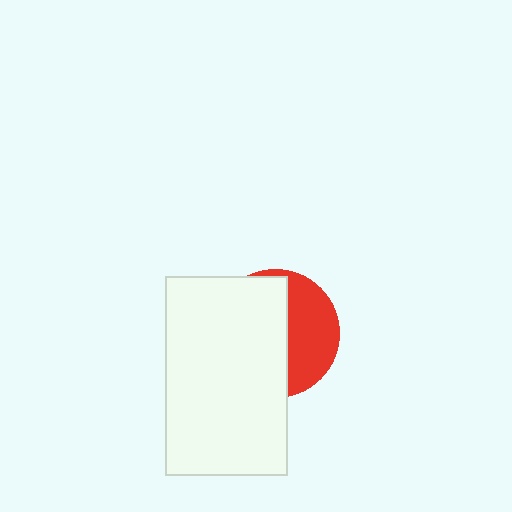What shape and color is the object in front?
The object in front is a white rectangle.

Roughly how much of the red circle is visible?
A small part of it is visible (roughly 40%).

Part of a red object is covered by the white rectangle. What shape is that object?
It is a circle.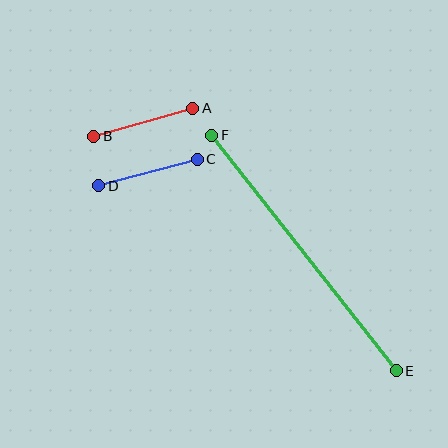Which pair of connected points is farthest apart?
Points E and F are farthest apart.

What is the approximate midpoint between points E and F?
The midpoint is at approximately (304, 253) pixels.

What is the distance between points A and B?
The distance is approximately 103 pixels.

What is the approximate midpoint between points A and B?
The midpoint is at approximately (143, 122) pixels.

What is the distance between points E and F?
The distance is approximately 299 pixels.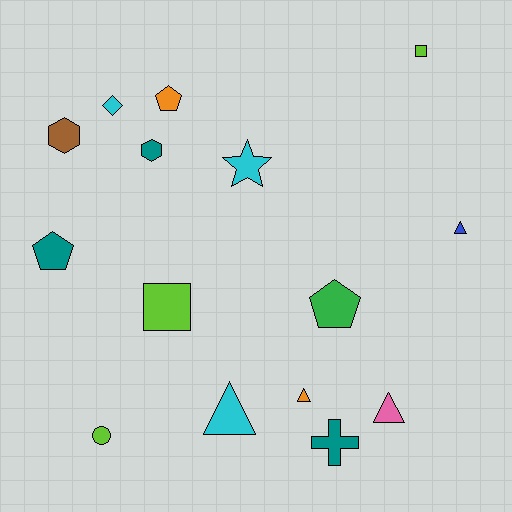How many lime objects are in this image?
There are 3 lime objects.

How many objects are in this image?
There are 15 objects.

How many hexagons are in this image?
There are 2 hexagons.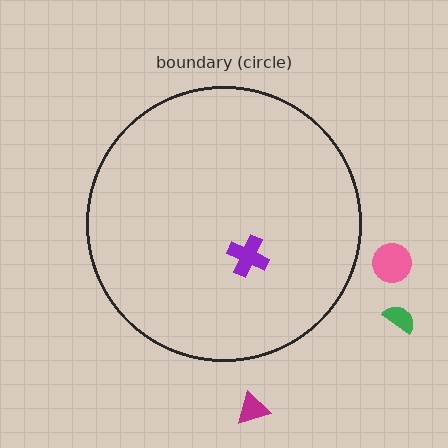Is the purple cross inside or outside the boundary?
Inside.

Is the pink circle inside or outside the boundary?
Outside.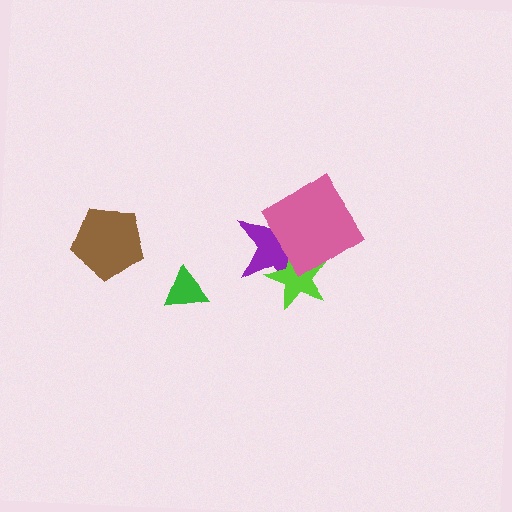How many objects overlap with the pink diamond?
2 objects overlap with the pink diamond.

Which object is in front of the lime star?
The pink diamond is in front of the lime star.